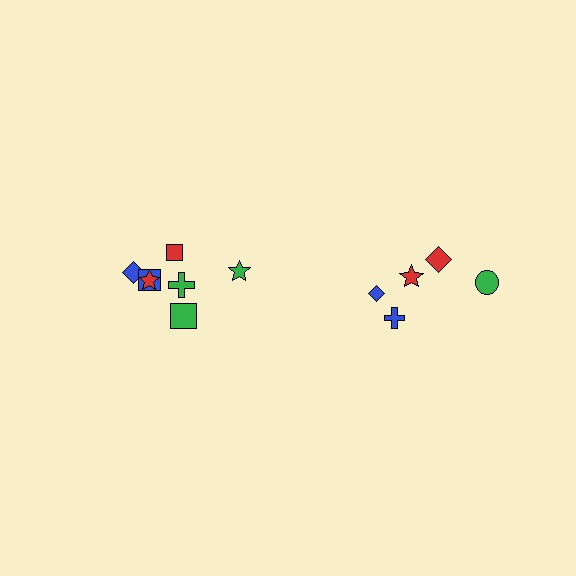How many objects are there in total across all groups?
There are 12 objects.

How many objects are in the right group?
There are 5 objects.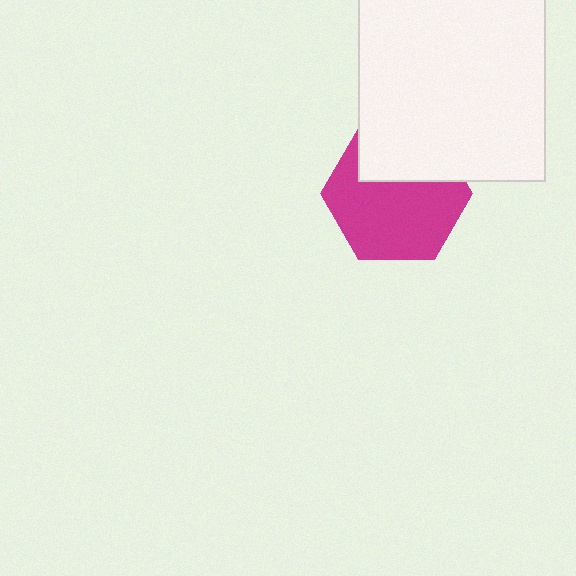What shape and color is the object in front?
The object in front is a white square.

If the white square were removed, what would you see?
You would see the complete magenta hexagon.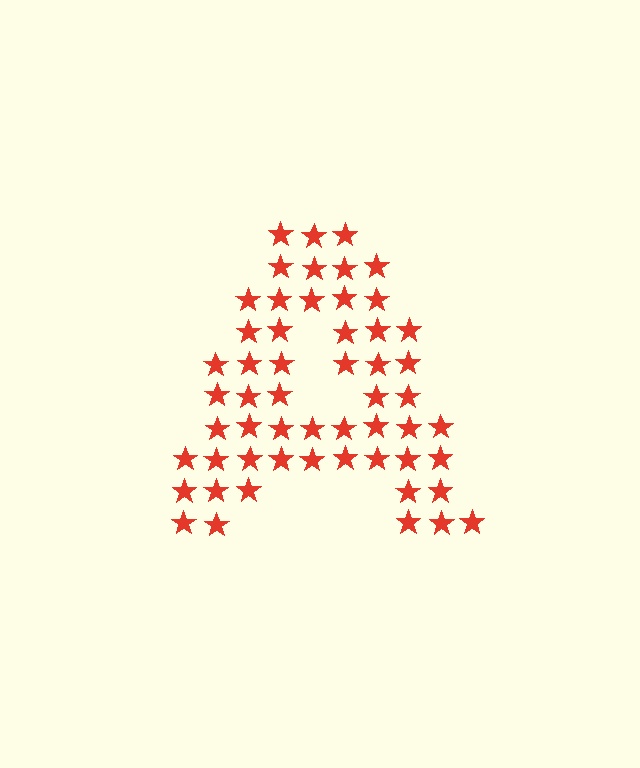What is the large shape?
The large shape is the letter A.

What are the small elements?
The small elements are stars.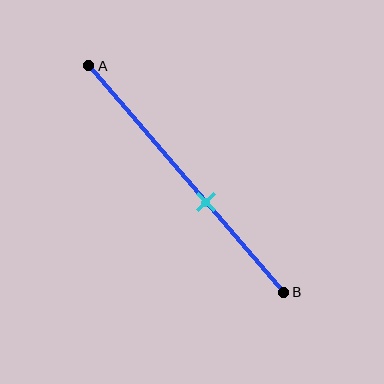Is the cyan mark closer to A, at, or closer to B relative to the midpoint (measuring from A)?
The cyan mark is closer to point B than the midpoint of segment AB.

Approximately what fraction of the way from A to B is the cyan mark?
The cyan mark is approximately 60% of the way from A to B.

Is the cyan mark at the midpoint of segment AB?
No, the mark is at about 60% from A, not at the 50% midpoint.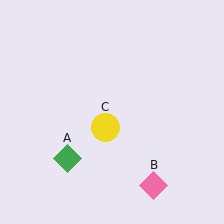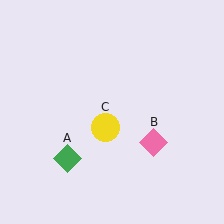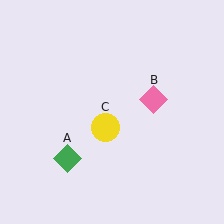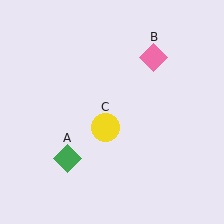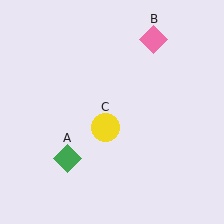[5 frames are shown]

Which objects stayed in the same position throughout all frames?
Green diamond (object A) and yellow circle (object C) remained stationary.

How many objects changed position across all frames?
1 object changed position: pink diamond (object B).